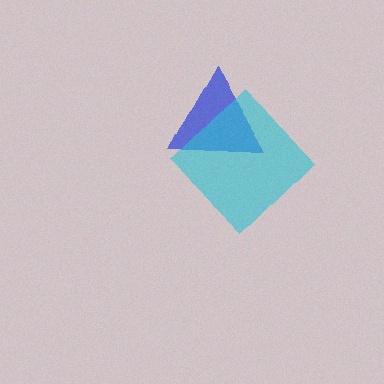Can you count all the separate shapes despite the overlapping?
Yes, there are 2 separate shapes.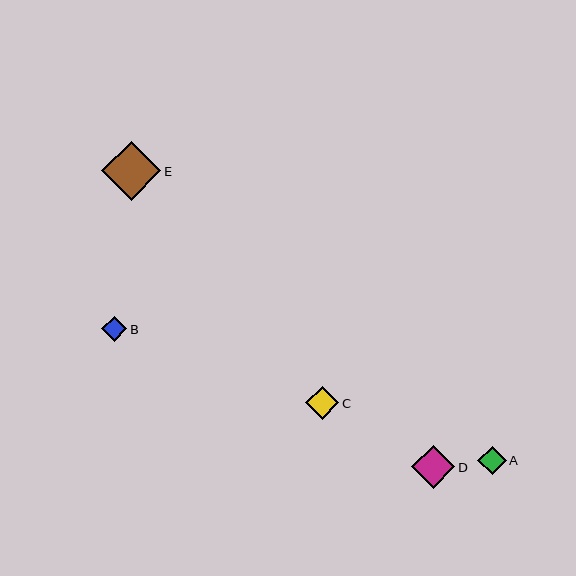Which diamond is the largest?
Diamond E is the largest with a size of approximately 59 pixels.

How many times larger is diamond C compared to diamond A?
Diamond C is approximately 1.2 times the size of diamond A.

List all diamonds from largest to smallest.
From largest to smallest: E, D, C, A, B.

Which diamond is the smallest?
Diamond B is the smallest with a size of approximately 25 pixels.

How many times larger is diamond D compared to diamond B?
Diamond D is approximately 1.7 times the size of diamond B.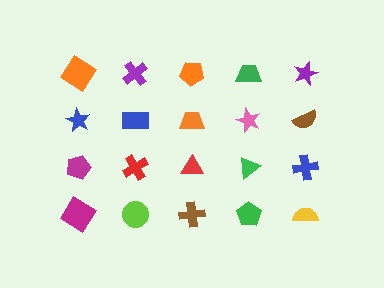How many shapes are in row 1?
5 shapes.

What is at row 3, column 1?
A magenta pentagon.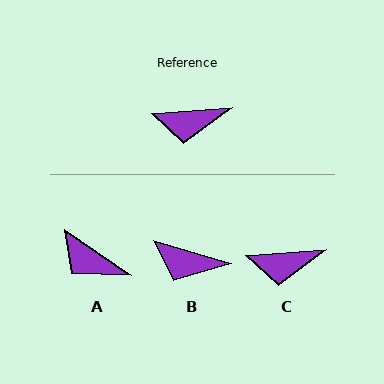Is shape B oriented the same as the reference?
No, it is off by about 20 degrees.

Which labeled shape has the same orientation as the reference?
C.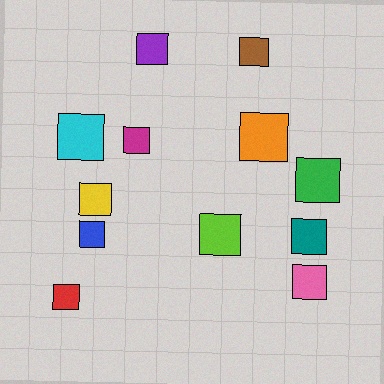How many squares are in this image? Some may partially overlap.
There are 12 squares.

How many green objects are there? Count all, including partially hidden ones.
There is 1 green object.